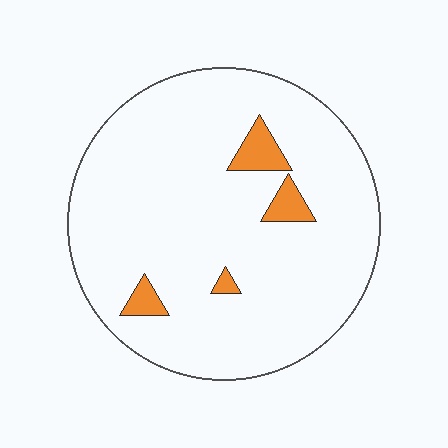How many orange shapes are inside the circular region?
4.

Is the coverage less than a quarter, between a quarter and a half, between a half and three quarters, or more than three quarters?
Less than a quarter.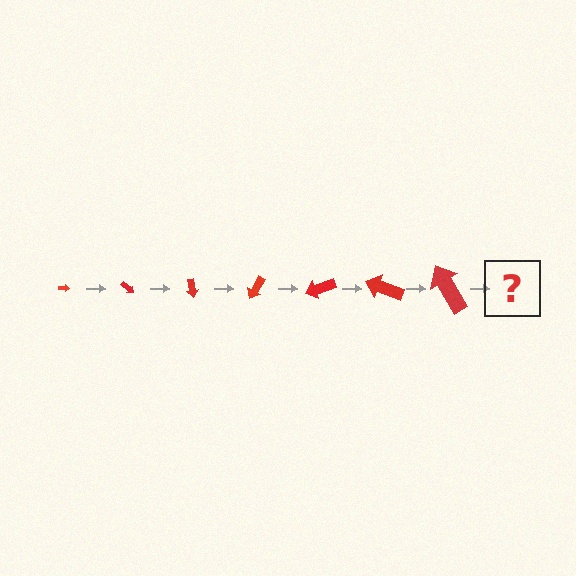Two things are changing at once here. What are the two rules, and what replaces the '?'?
The two rules are that the arrow grows larger each step and it rotates 40 degrees each step. The '?' should be an arrow, larger than the previous one and rotated 280 degrees from the start.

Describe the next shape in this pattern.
It should be an arrow, larger than the previous one and rotated 280 degrees from the start.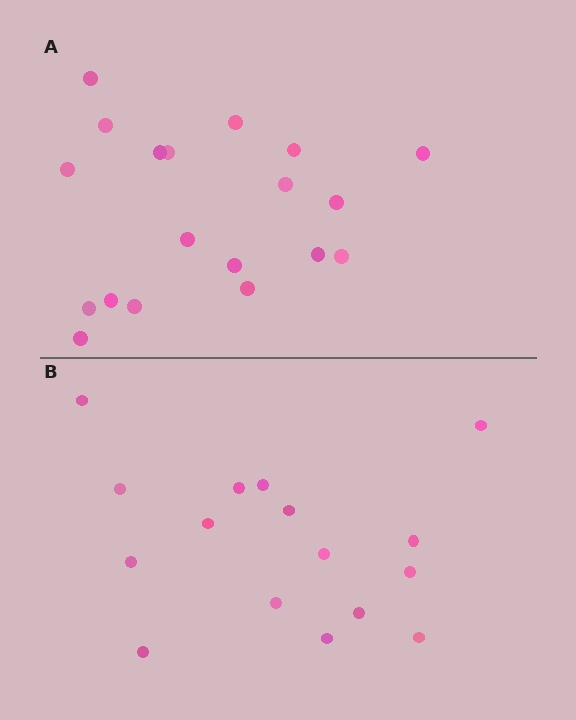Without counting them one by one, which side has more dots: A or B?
Region A (the top region) has more dots.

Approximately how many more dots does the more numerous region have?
Region A has just a few more — roughly 2 or 3 more dots than region B.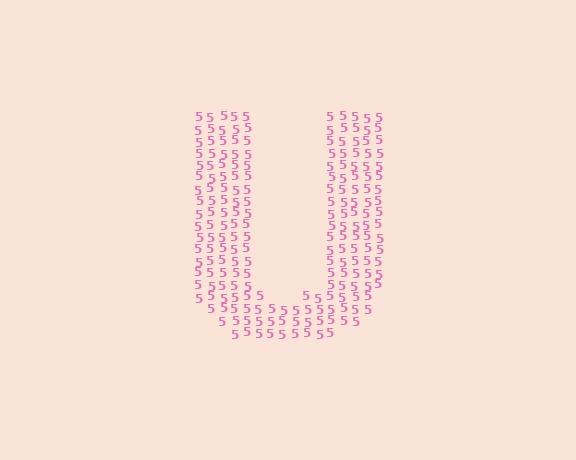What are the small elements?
The small elements are digit 5's.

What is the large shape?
The large shape is the letter U.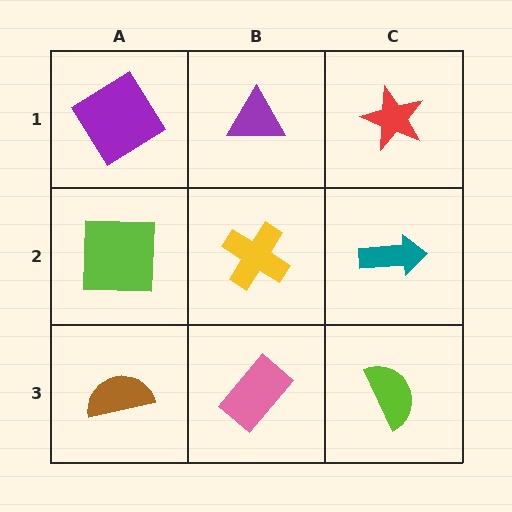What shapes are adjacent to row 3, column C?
A teal arrow (row 2, column C), a pink rectangle (row 3, column B).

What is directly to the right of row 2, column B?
A teal arrow.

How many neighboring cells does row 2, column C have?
3.